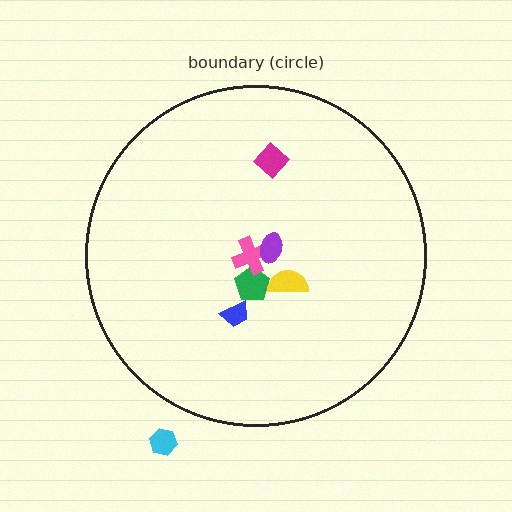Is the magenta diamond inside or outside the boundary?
Inside.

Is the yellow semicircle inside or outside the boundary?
Inside.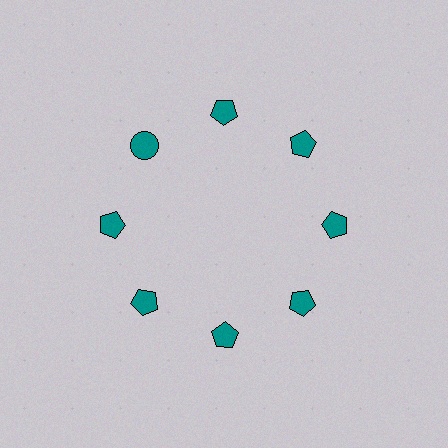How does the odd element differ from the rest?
It has a different shape: circle instead of pentagon.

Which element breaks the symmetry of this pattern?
The teal circle at roughly the 10 o'clock position breaks the symmetry. All other shapes are teal pentagons.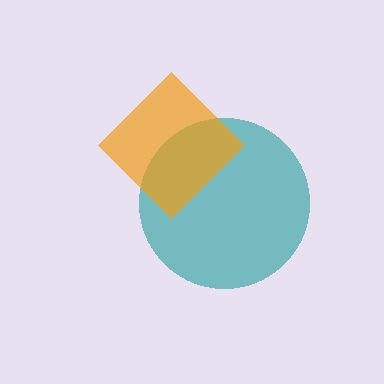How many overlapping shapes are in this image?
There are 2 overlapping shapes in the image.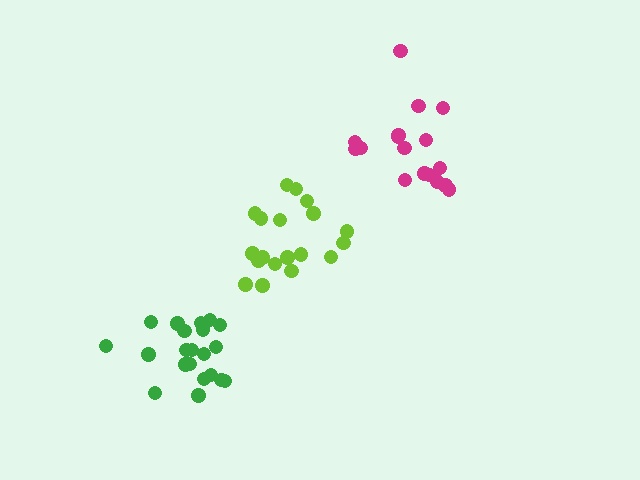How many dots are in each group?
Group 1: 21 dots, Group 2: 19 dots, Group 3: 17 dots (57 total).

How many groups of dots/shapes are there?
There are 3 groups.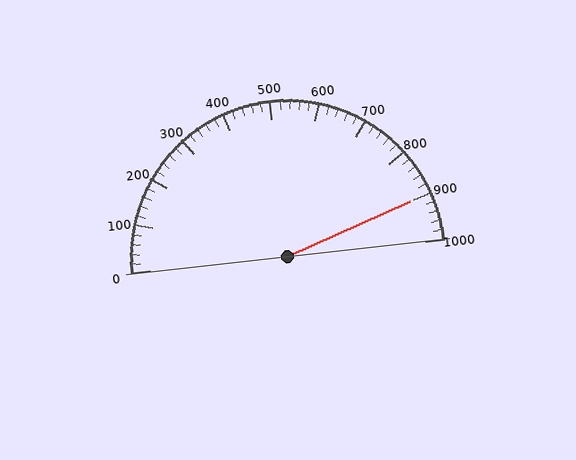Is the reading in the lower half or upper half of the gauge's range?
The reading is in the upper half of the range (0 to 1000).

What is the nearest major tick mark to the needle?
The nearest major tick mark is 900.